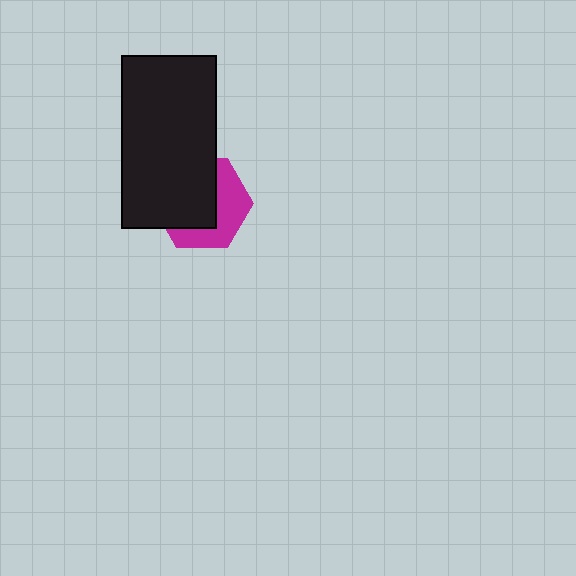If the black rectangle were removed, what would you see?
You would see the complete magenta hexagon.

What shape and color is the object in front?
The object in front is a black rectangle.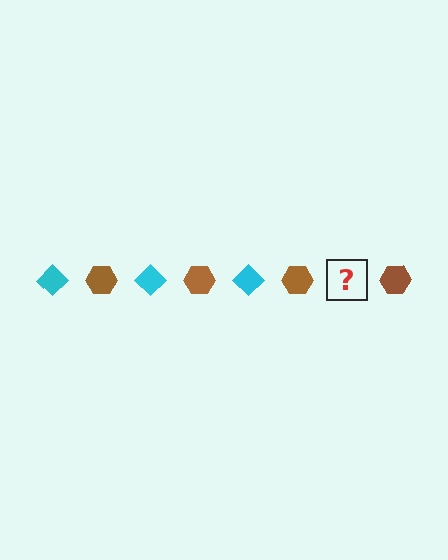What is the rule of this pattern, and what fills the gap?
The rule is that the pattern alternates between cyan diamond and brown hexagon. The gap should be filled with a cyan diamond.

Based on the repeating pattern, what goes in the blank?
The blank should be a cyan diamond.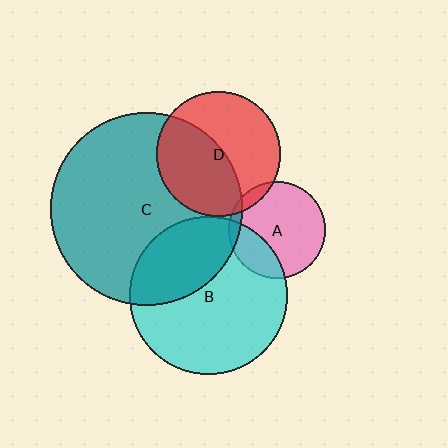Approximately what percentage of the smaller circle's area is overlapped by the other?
Approximately 10%.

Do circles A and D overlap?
Yes.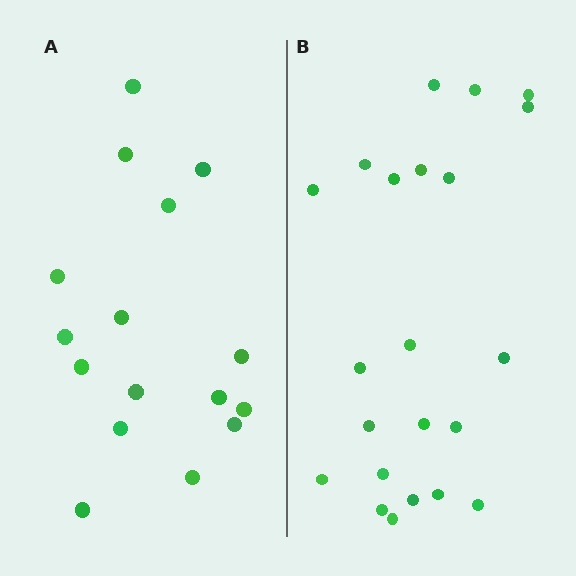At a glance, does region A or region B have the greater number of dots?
Region B (the right region) has more dots.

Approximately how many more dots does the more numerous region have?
Region B has about 6 more dots than region A.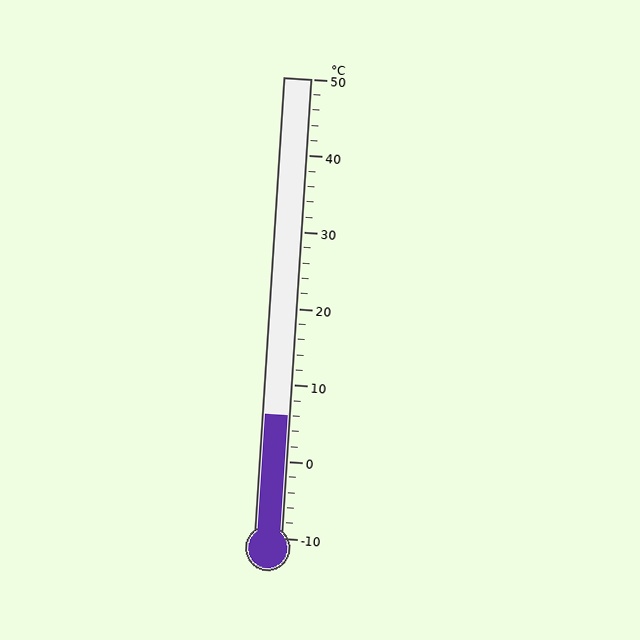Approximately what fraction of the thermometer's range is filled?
The thermometer is filled to approximately 25% of its range.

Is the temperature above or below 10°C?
The temperature is below 10°C.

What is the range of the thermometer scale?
The thermometer scale ranges from -10°C to 50°C.